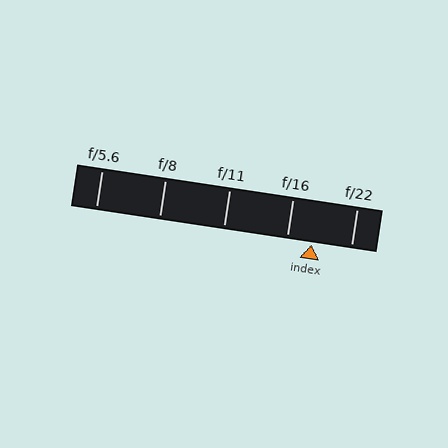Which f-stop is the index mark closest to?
The index mark is closest to f/16.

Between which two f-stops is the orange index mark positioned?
The index mark is between f/16 and f/22.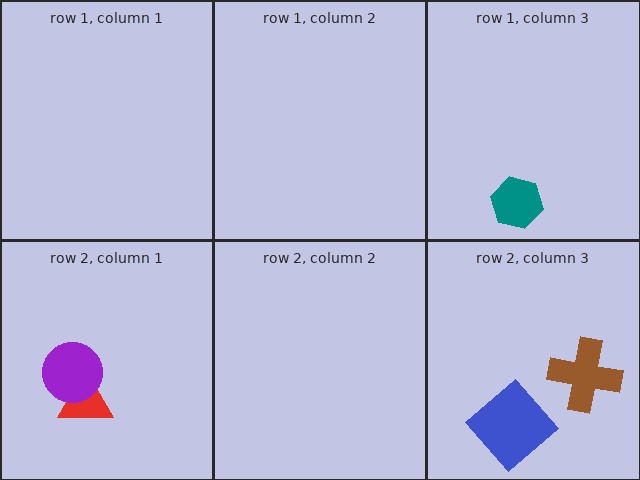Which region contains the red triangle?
The row 2, column 1 region.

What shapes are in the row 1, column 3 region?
The teal hexagon.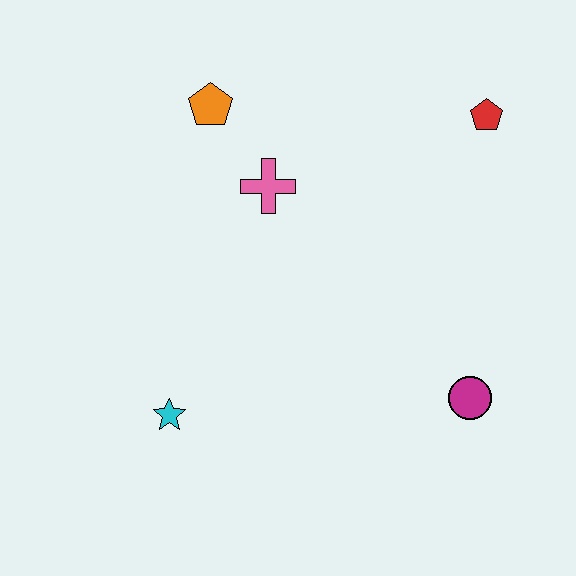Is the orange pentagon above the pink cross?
Yes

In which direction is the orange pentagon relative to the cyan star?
The orange pentagon is above the cyan star.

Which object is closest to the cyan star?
The pink cross is closest to the cyan star.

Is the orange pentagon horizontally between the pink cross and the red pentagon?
No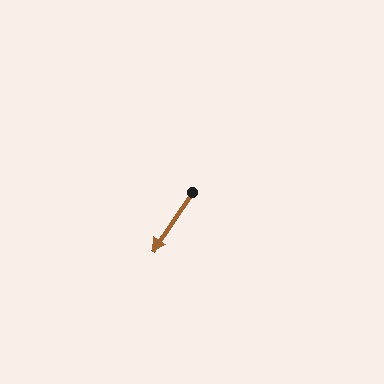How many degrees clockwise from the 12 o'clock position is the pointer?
Approximately 214 degrees.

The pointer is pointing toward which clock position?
Roughly 7 o'clock.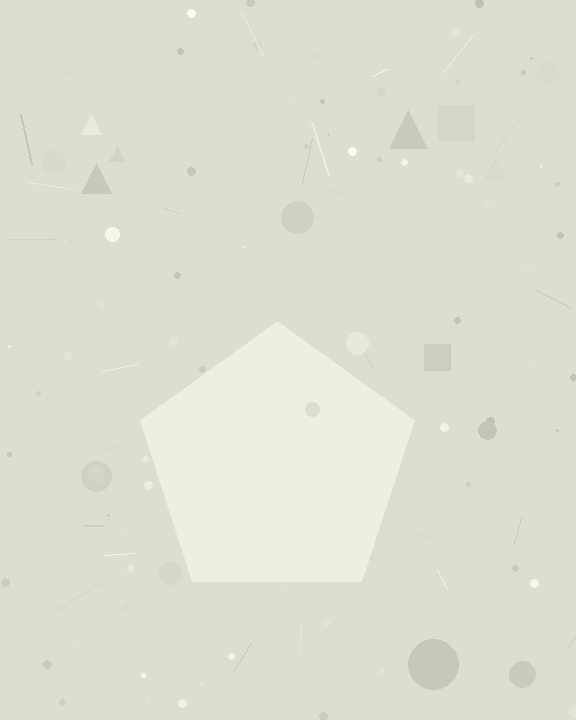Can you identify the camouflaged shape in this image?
The camouflaged shape is a pentagon.